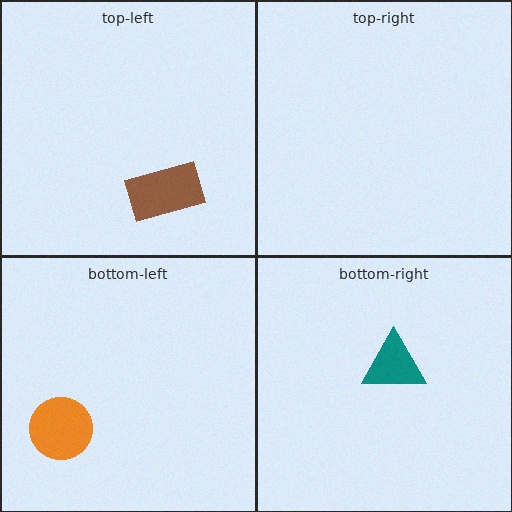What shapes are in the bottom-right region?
The teal triangle.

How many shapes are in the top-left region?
1.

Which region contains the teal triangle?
The bottom-right region.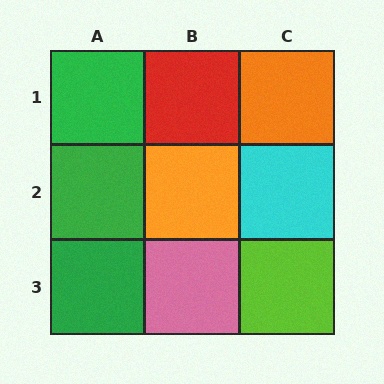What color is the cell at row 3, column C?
Lime.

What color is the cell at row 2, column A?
Green.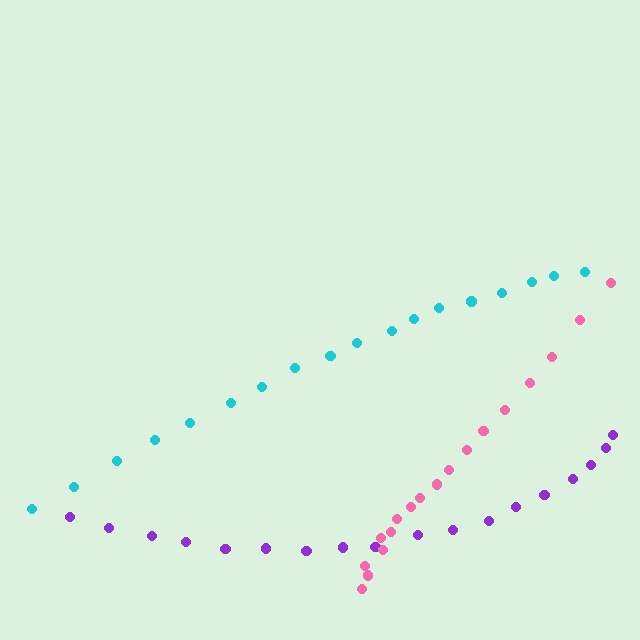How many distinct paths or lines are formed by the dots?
There are 3 distinct paths.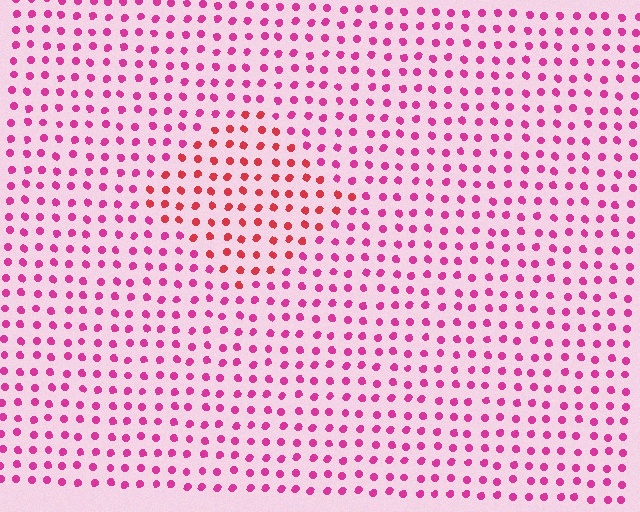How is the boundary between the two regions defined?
The boundary is defined purely by a slight shift in hue (about 32 degrees). Spacing, size, and orientation are identical on both sides.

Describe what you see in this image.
The image is filled with small magenta elements in a uniform arrangement. A diamond-shaped region is visible where the elements are tinted to a slightly different hue, forming a subtle color boundary.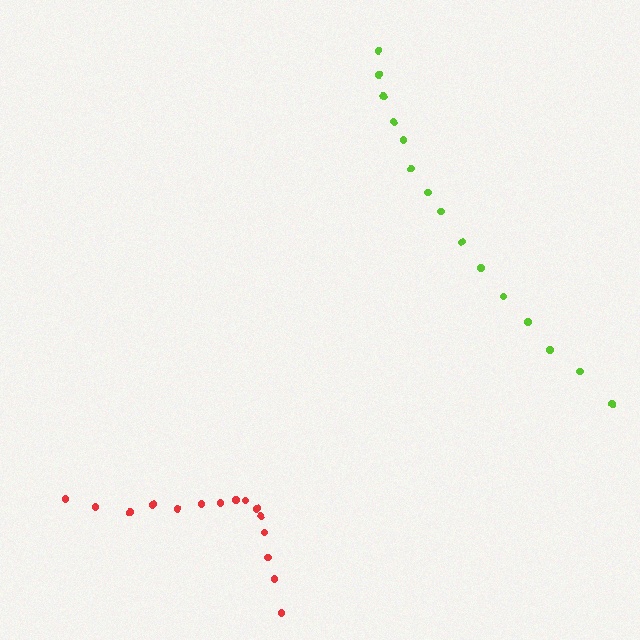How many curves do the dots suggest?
There are 2 distinct paths.